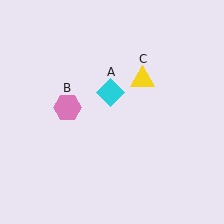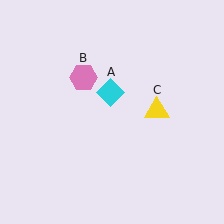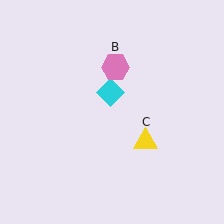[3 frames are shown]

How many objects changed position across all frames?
2 objects changed position: pink hexagon (object B), yellow triangle (object C).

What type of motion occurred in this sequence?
The pink hexagon (object B), yellow triangle (object C) rotated clockwise around the center of the scene.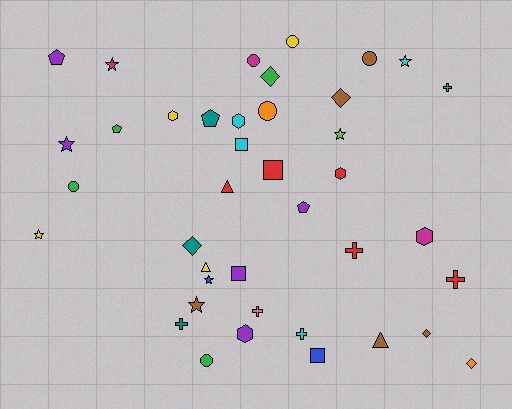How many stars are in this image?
There are 7 stars.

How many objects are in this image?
There are 40 objects.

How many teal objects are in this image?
There are 3 teal objects.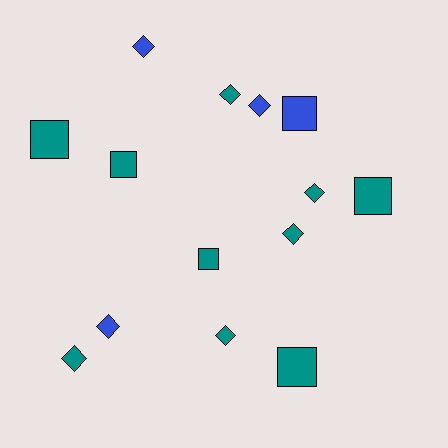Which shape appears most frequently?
Diamond, with 8 objects.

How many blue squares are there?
There is 1 blue square.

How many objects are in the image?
There are 14 objects.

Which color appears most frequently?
Teal, with 10 objects.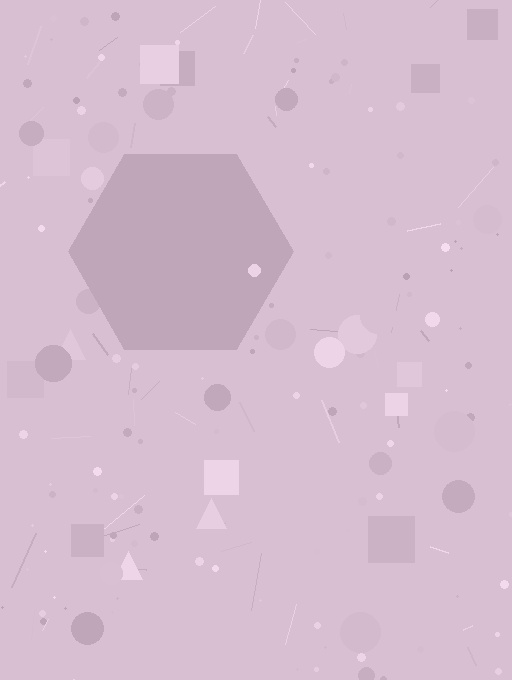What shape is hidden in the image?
A hexagon is hidden in the image.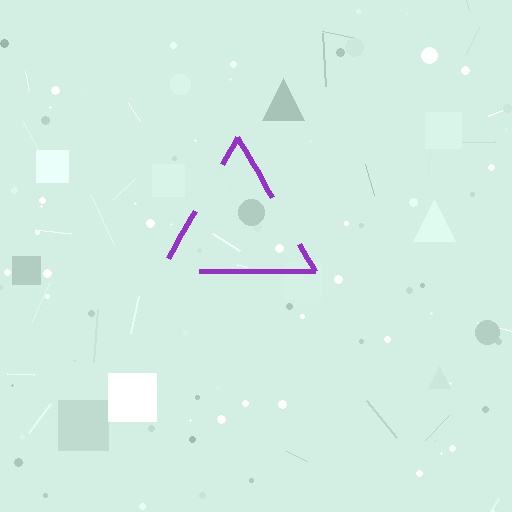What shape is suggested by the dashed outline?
The dashed outline suggests a triangle.